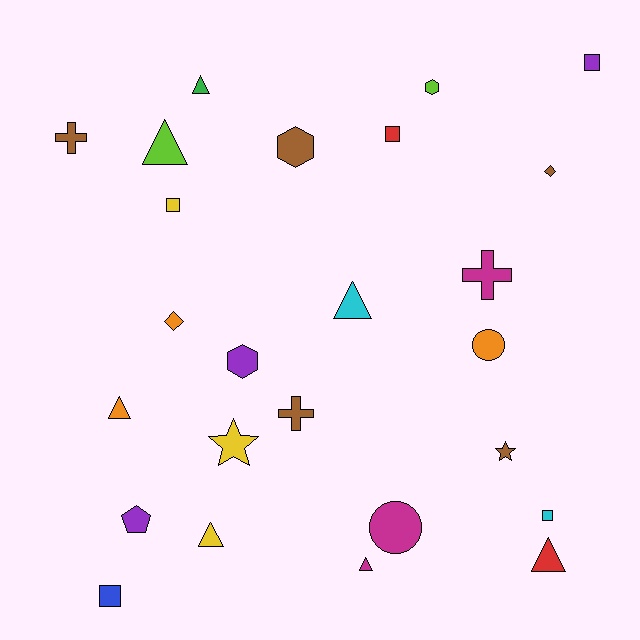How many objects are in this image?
There are 25 objects.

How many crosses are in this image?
There are 3 crosses.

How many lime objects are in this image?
There are 2 lime objects.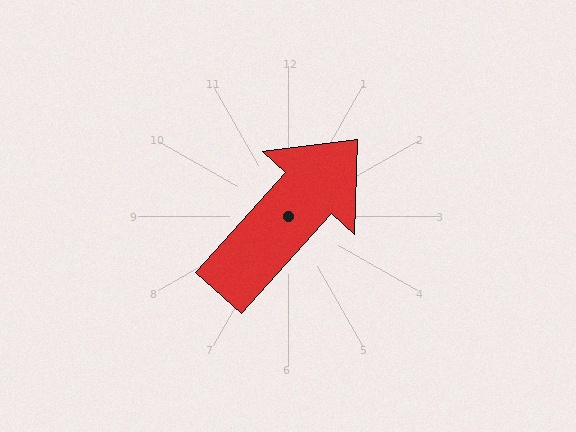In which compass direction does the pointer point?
Northeast.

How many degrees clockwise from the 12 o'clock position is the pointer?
Approximately 42 degrees.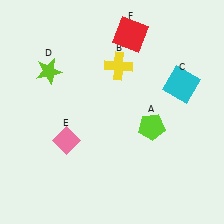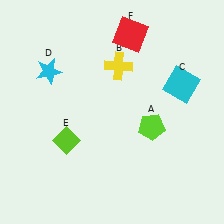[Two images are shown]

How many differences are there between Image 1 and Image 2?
There are 2 differences between the two images.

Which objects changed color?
D changed from lime to cyan. E changed from pink to lime.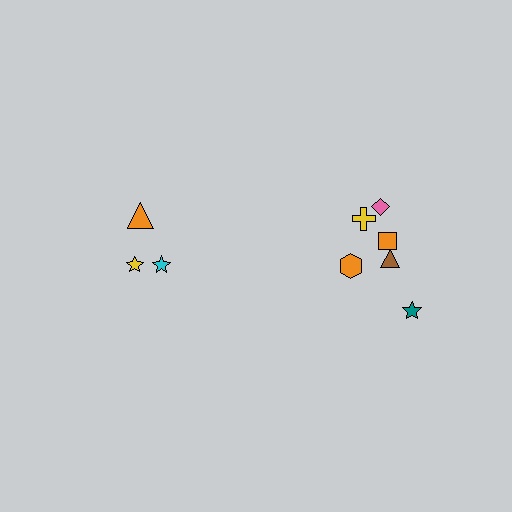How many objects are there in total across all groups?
There are 9 objects.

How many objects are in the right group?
There are 6 objects.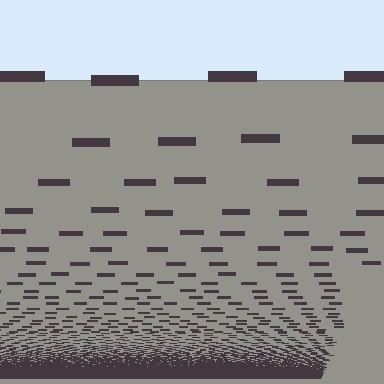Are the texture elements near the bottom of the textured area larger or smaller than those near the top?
Smaller. The gradient is inverted — elements near the bottom are smaller and denser.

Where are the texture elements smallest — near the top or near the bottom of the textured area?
Near the bottom.